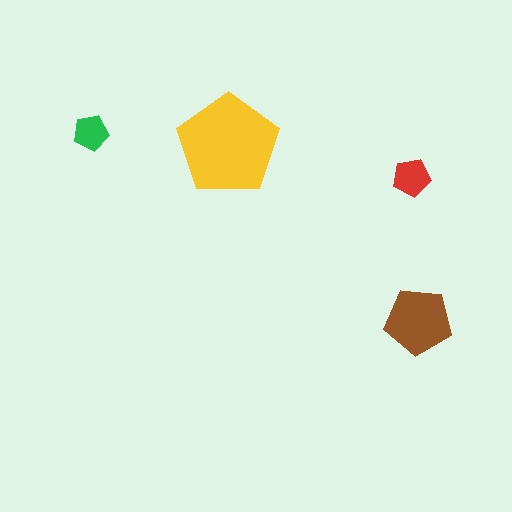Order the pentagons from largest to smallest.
the yellow one, the brown one, the red one, the green one.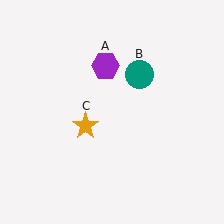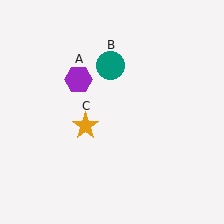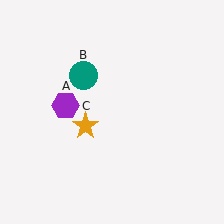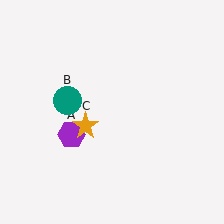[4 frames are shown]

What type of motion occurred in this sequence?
The purple hexagon (object A), teal circle (object B) rotated counterclockwise around the center of the scene.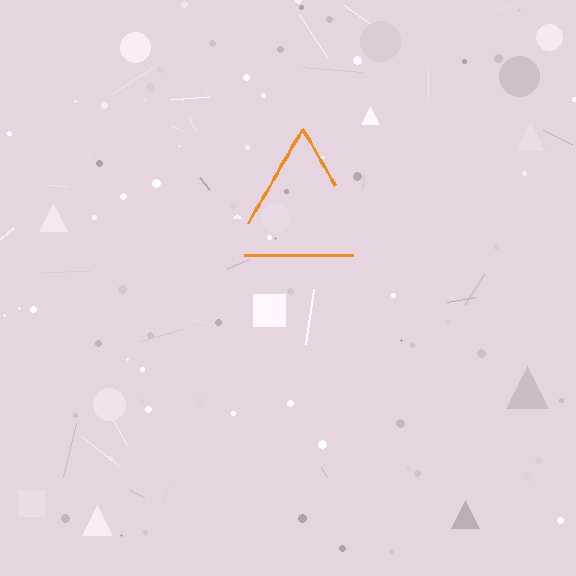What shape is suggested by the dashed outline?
The dashed outline suggests a triangle.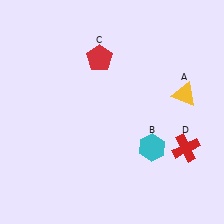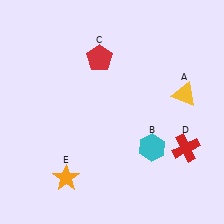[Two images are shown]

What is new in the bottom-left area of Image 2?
An orange star (E) was added in the bottom-left area of Image 2.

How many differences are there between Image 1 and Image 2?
There is 1 difference between the two images.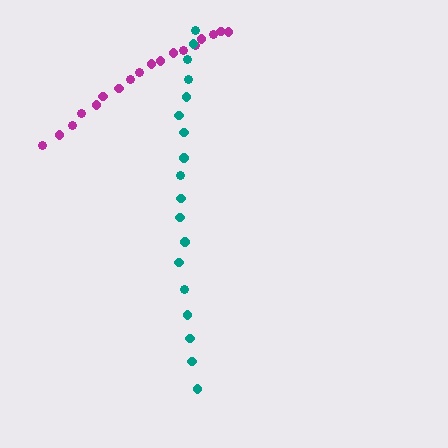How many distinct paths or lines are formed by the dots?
There are 2 distinct paths.